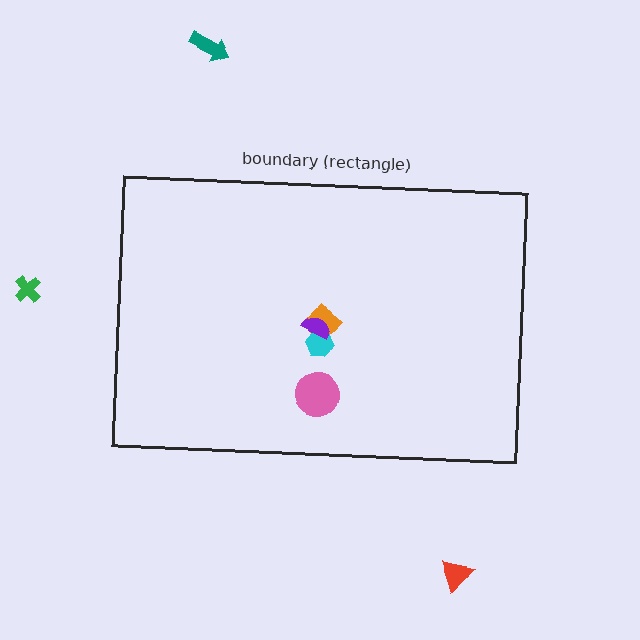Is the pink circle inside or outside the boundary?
Inside.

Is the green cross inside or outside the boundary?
Outside.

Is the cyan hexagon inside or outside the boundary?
Inside.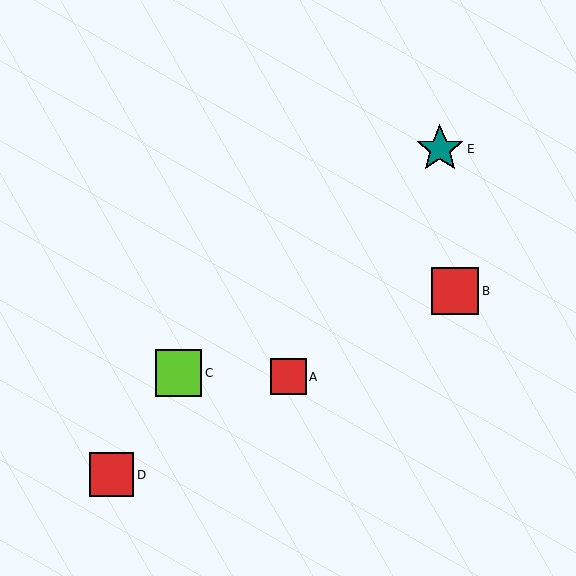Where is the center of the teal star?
The center of the teal star is at (440, 149).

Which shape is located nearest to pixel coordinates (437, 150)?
The teal star (labeled E) at (440, 149) is nearest to that location.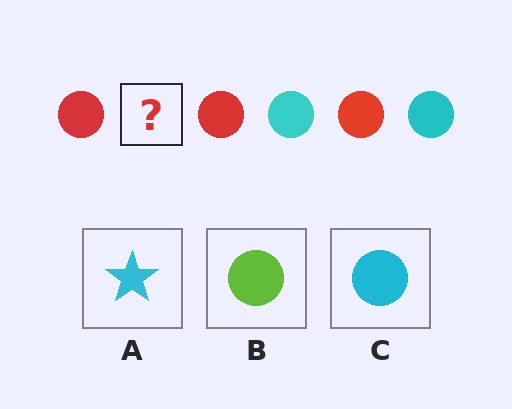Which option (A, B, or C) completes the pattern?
C.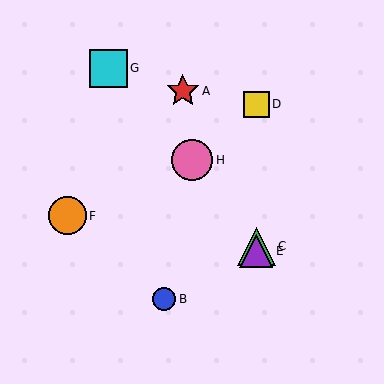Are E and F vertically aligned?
No, E is at x≈256 and F is at x≈68.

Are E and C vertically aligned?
Yes, both are at x≈256.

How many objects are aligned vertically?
3 objects (C, D, E) are aligned vertically.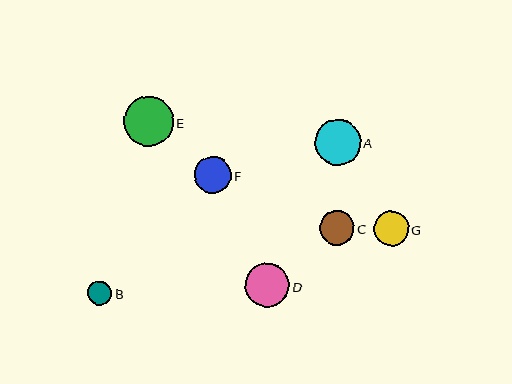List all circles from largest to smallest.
From largest to smallest: E, A, D, F, C, G, B.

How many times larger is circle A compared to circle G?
Circle A is approximately 1.3 times the size of circle G.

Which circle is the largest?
Circle E is the largest with a size of approximately 50 pixels.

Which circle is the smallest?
Circle B is the smallest with a size of approximately 25 pixels.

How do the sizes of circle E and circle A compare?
Circle E and circle A are approximately the same size.